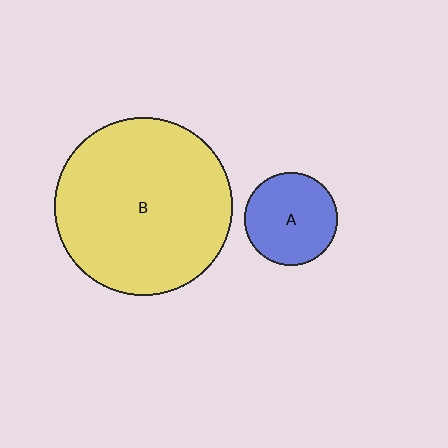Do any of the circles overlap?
No, none of the circles overlap.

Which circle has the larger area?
Circle B (yellow).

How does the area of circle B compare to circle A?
Approximately 3.7 times.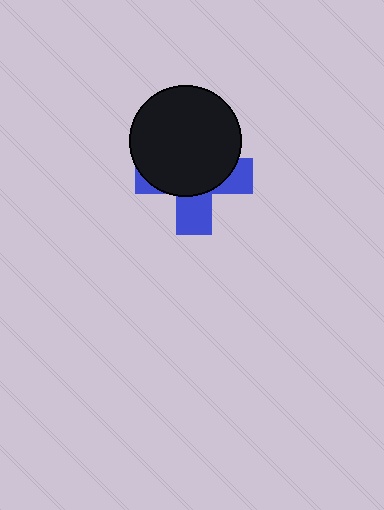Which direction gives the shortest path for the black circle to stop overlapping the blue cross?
Moving up gives the shortest separation.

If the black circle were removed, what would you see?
You would see the complete blue cross.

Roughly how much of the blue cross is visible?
A small part of it is visible (roughly 37%).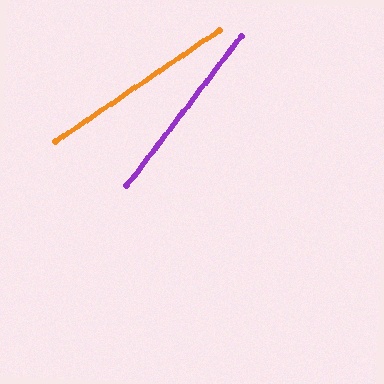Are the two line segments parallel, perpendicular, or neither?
Neither parallel nor perpendicular — they differ by about 18°.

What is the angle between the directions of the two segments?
Approximately 18 degrees.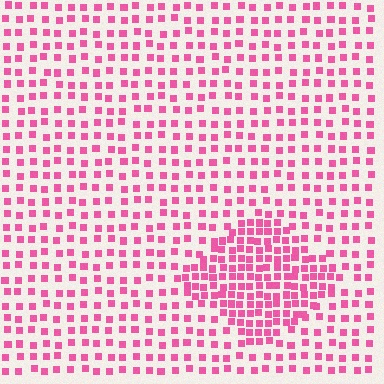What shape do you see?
I see a diamond.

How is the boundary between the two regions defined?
The boundary is defined by a change in element density (approximately 2.0x ratio). All elements are the same color, size, and shape.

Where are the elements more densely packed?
The elements are more densely packed inside the diamond boundary.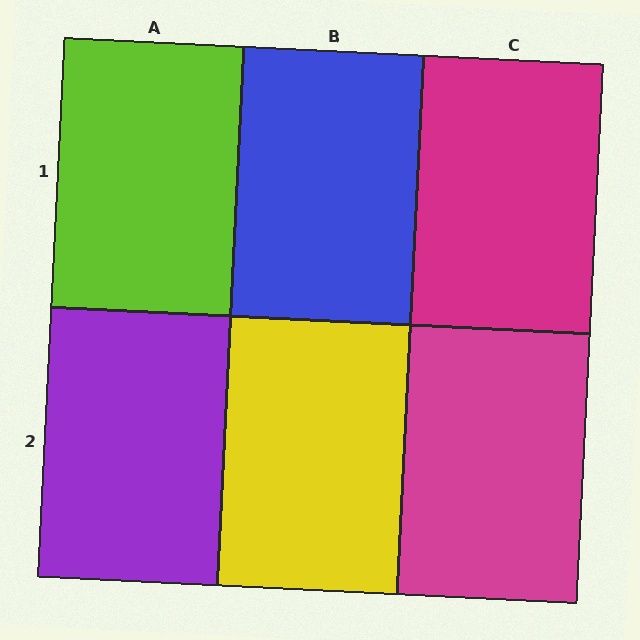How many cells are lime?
1 cell is lime.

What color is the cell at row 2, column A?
Purple.